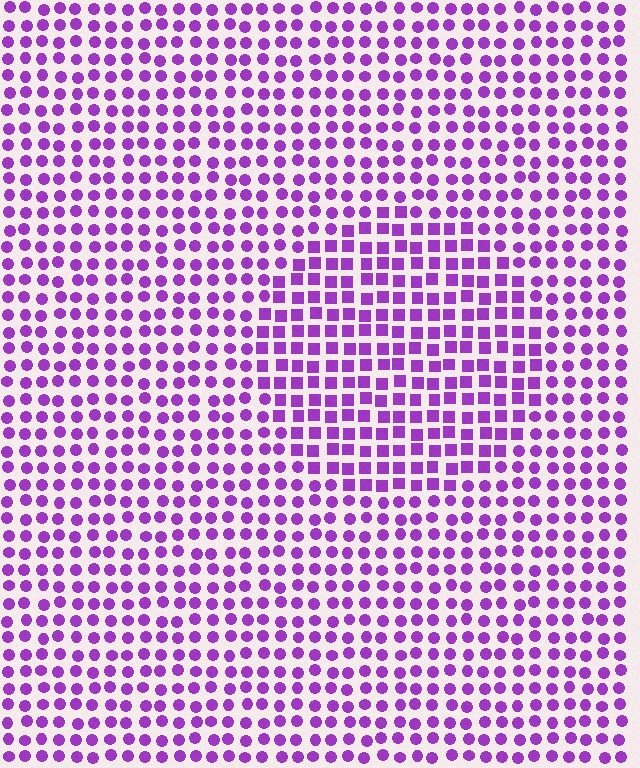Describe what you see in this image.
The image is filled with small purple elements arranged in a uniform grid. A circle-shaped region contains squares, while the surrounding area contains circles. The boundary is defined purely by the change in element shape.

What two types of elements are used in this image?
The image uses squares inside the circle region and circles outside it.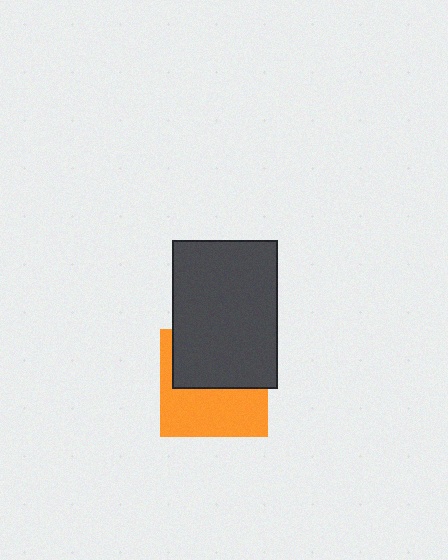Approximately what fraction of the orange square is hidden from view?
Roughly 49% of the orange square is hidden behind the dark gray rectangle.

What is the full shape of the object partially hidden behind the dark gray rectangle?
The partially hidden object is an orange square.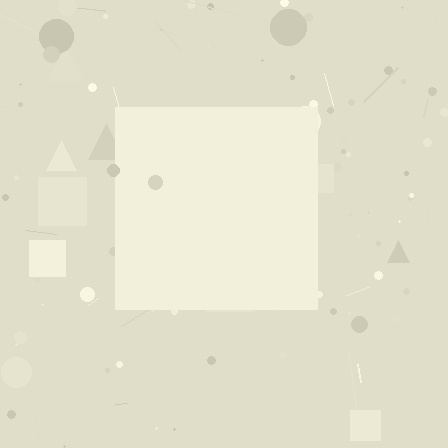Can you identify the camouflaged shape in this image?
The camouflaged shape is a square.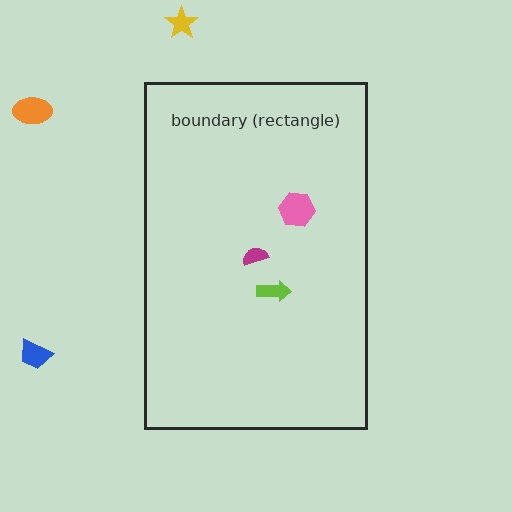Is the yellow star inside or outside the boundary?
Outside.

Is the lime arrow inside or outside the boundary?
Inside.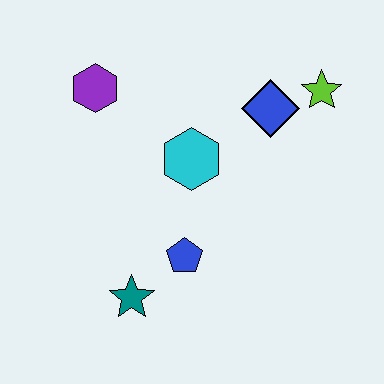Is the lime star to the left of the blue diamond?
No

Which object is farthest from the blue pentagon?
The lime star is farthest from the blue pentagon.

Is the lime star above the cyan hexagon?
Yes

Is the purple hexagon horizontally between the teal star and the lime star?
No